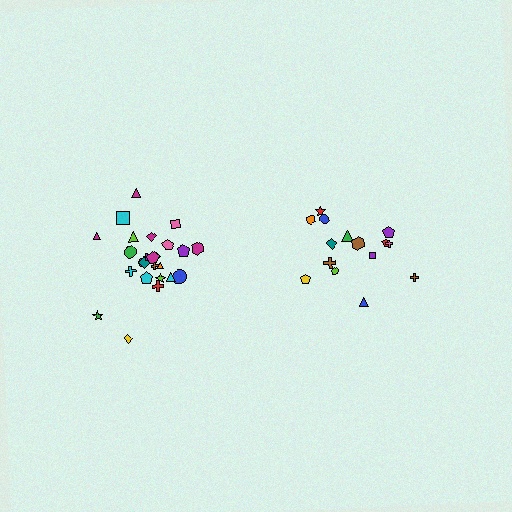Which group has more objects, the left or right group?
The left group.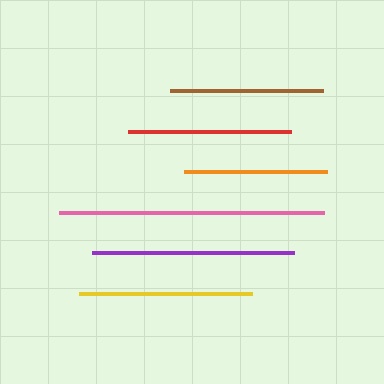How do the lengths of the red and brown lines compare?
The red and brown lines are approximately the same length.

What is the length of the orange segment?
The orange segment is approximately 143 pixels long.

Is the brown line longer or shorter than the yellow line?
The yellow line is longer than the brown line.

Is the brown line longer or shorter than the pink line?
The pink line is longer than the brown line.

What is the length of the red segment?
The red segment is approximately 163 pixels long.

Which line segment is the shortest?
The orange line is the shortest at approximately 143 pixels.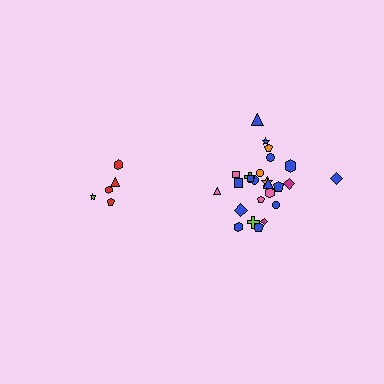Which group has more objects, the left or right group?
The right group.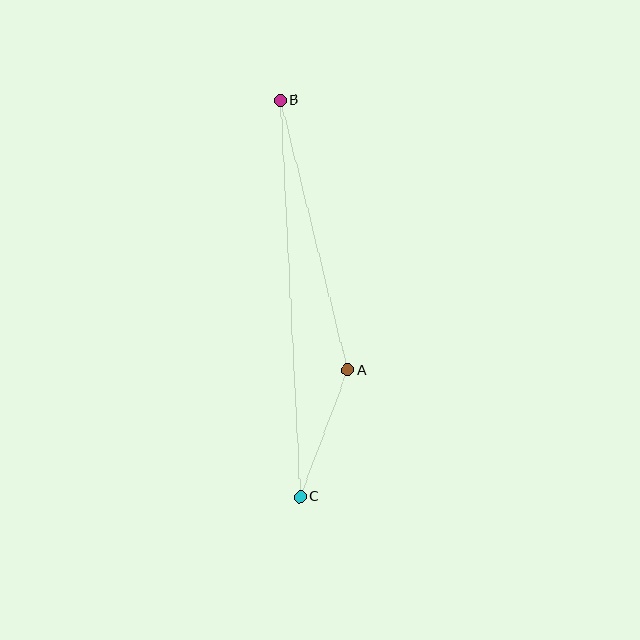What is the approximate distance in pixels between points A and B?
The distance between A and B is approximately 278 pixels.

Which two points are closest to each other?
Points A and C are closest to each other.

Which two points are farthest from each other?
Points B and C are farthest from each other.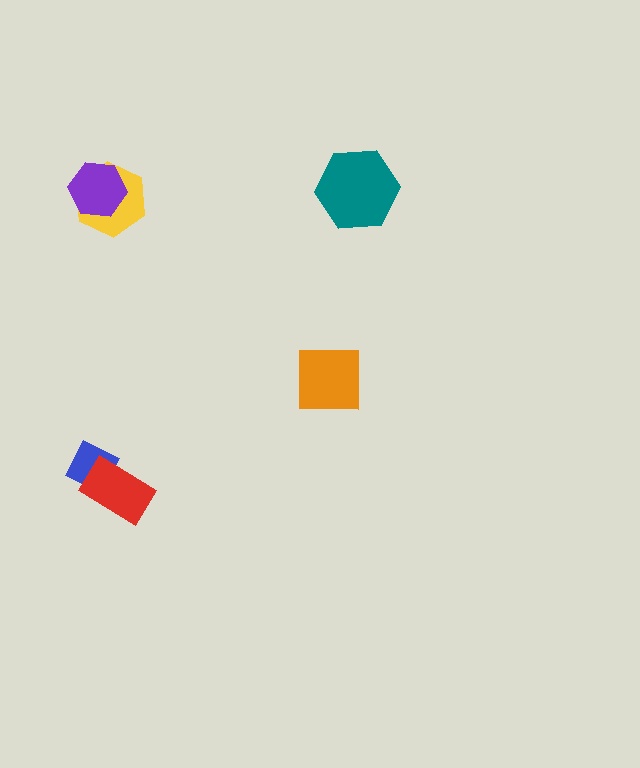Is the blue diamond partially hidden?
Yes, it is partially covered by another shape.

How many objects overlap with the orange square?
0 objects overlap with the orange square.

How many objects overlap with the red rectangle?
1 object overlaps with the red rectangle.